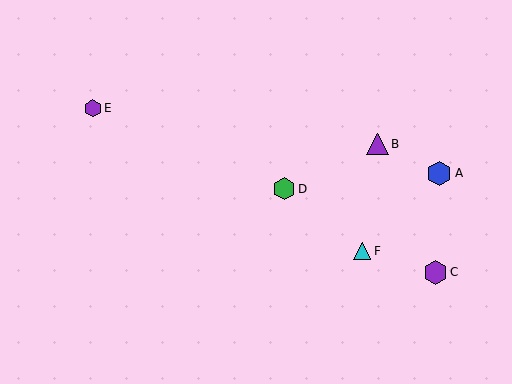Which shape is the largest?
The blue hexagon (labeled A) is the largest.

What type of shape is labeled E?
Shape E is a purple hexagon.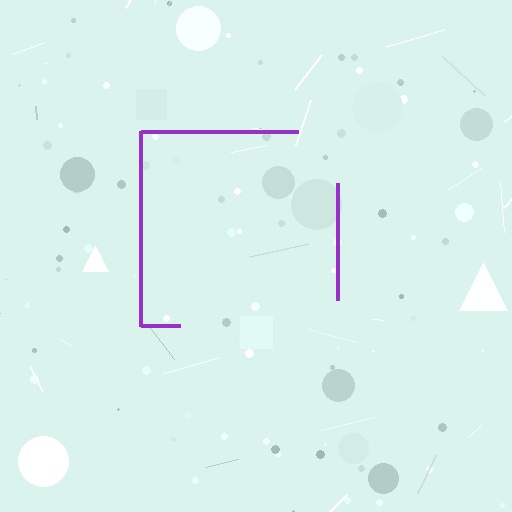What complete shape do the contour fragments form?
The contour fragments form a square.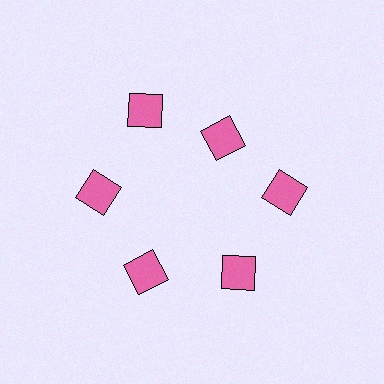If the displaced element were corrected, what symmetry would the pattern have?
It would have 6-fold rotational symmetry — the pattern would map onto itself every 60 degrees.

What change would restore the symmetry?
The symmetry would be restored by moving it outward, back onto the ring so that all 6 squares sit at equal angles and equal distance from the center.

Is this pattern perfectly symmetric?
No. The 6 pink squares are arranged in a ring, but one element near the 1 o'clock position is pulled inward toward the center, breaking the 6-fold rotational symmetry.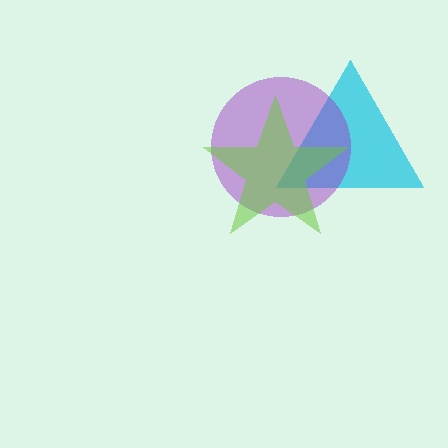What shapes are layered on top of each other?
The layered shapes are: a cyan triangle, a purple circle, a lime star.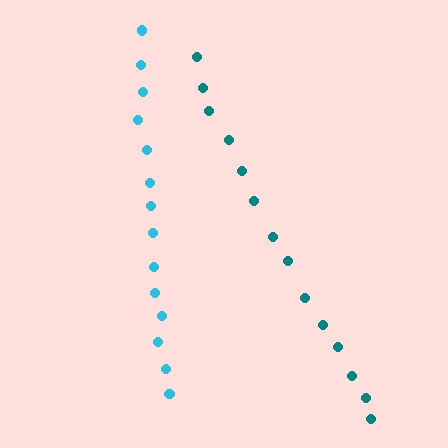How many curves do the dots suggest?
There are 2 distinct paths.